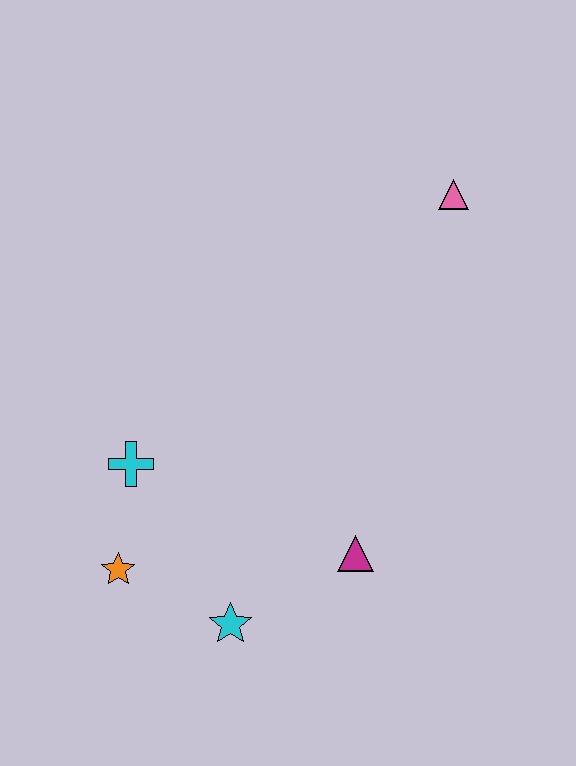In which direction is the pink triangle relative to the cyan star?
The pink triangle is above the cyan star.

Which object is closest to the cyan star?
The orange star is closest to the cyan star.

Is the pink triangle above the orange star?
Yes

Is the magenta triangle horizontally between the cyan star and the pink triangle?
Yes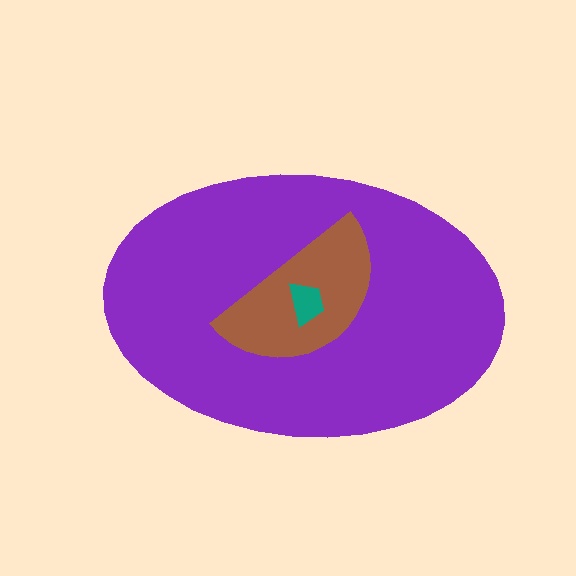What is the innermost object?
The teal trapezoid.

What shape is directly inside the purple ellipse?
The brown semicircle.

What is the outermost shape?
The purple ellipse.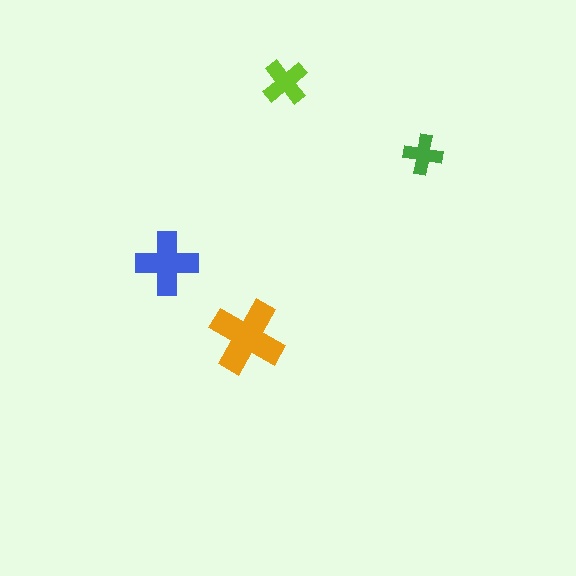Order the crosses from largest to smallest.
the orange one, the blue one, the lime one, the green one.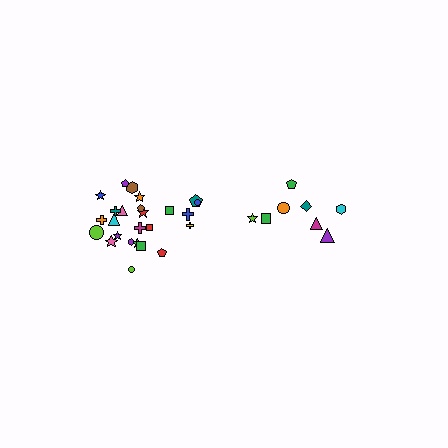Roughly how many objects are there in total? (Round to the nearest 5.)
Roughly 35 objects in total.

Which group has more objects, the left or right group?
The left group.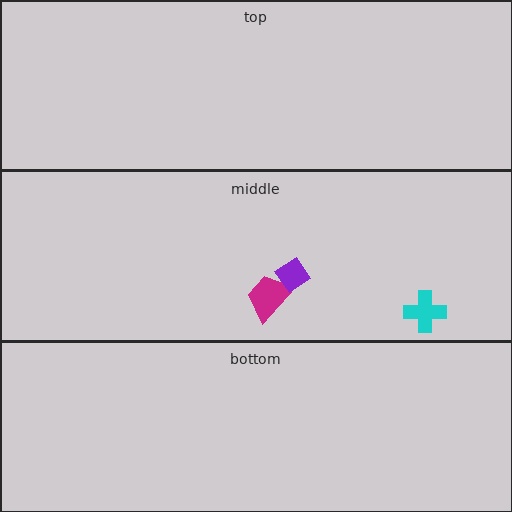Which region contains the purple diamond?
The middle region.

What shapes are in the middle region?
The cyan cross, the magenta trapezoid, the purple diamond.